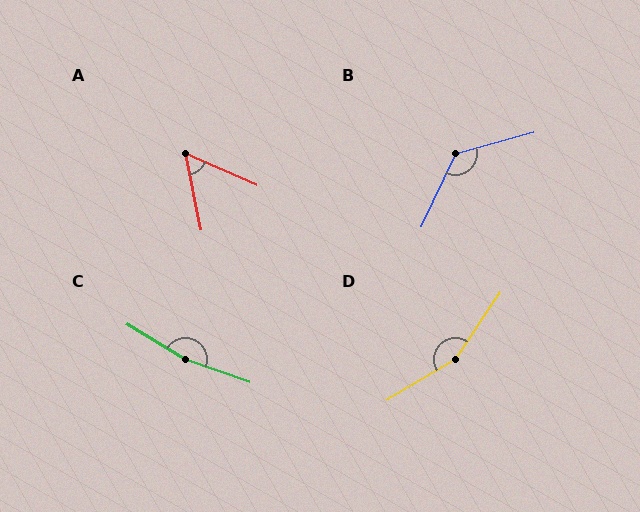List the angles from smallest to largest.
A (55°), B (130°), D (154°), C (168°).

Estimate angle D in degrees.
Approximately 154 degrees.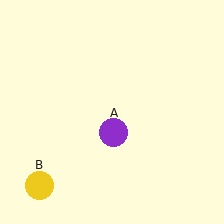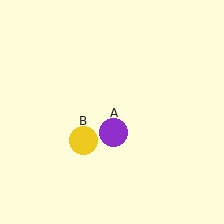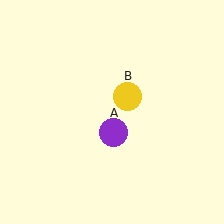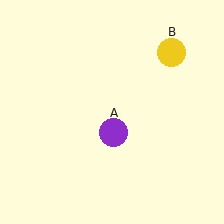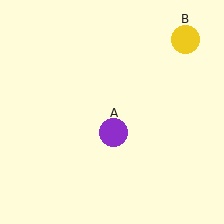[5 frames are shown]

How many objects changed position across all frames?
1 object changed position: yellow circle (object B).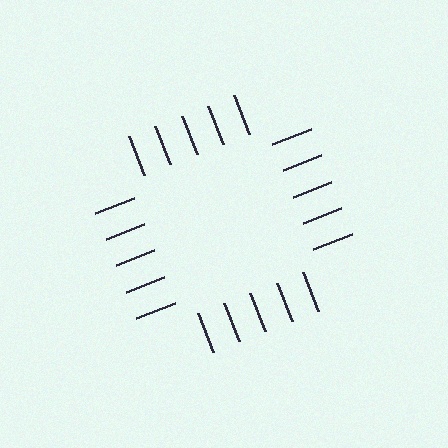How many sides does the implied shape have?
4 sides — the line-ends trace a square.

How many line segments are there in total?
20 — 5 along each of the 4 edges.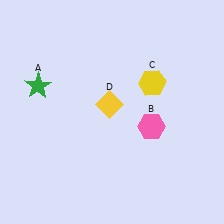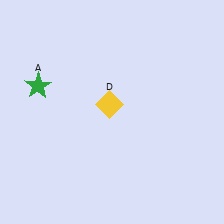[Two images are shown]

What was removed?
The pink hexagon (B), the yellow hexagon (C) were removed in Image 2.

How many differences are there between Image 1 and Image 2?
There are 2 differences between the two images.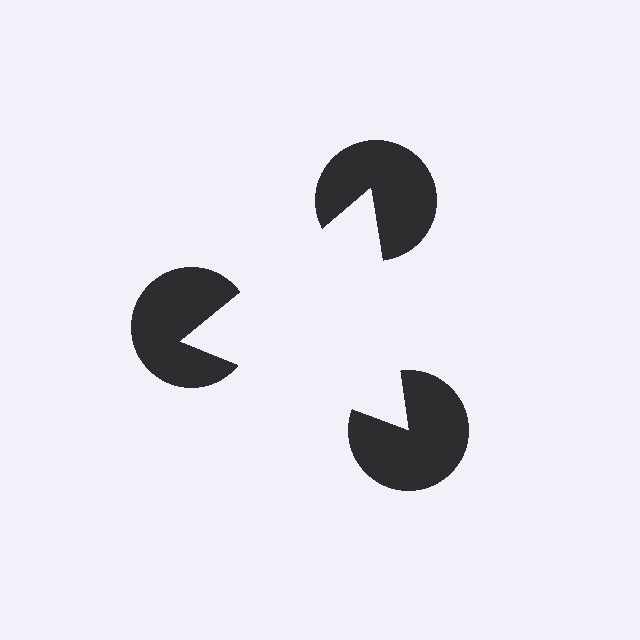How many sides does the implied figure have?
3 sides.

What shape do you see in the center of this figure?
An illusory triangle — its edges are inferred from the aligned wedge cuts in the pac-man discs, not physically drawn.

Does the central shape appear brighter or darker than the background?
It typically appears slightly brighter than the background, even though no actual brightness change is drawn.